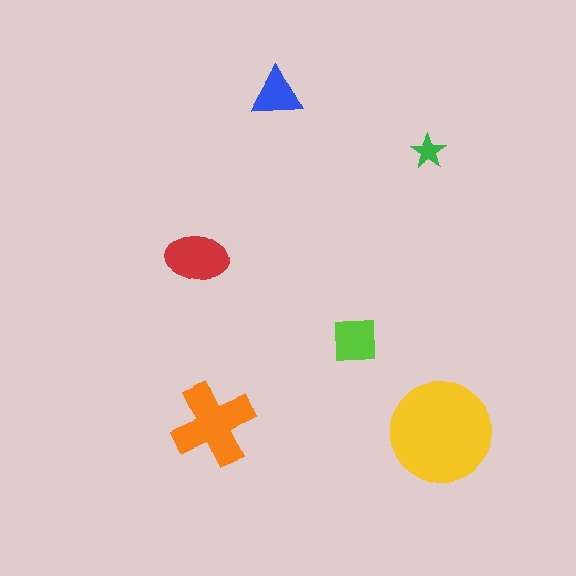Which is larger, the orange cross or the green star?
The orange cross.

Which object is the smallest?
The green star.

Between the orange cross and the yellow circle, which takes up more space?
The yellow circle.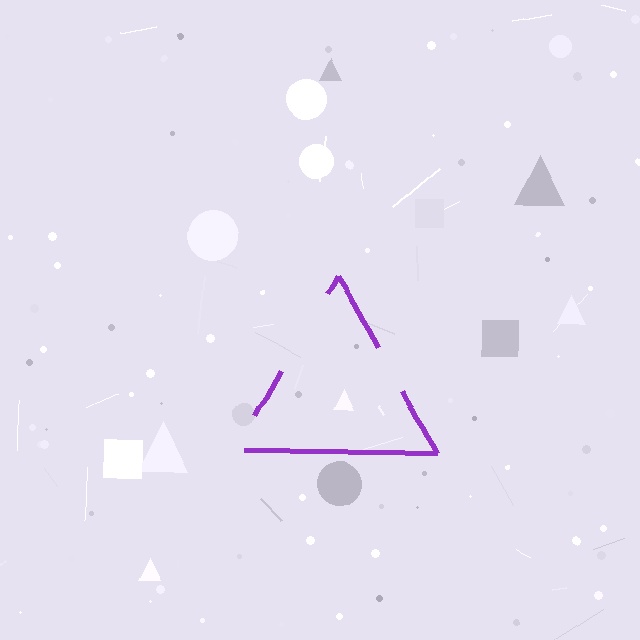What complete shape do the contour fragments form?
The contour fragments form a triangle.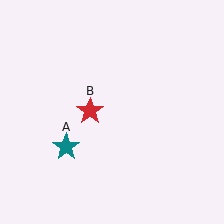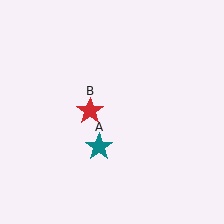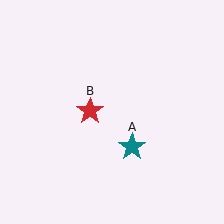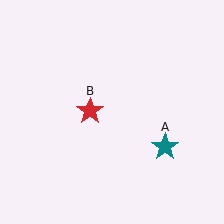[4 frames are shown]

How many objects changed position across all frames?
1 object changed position: teal star (object A).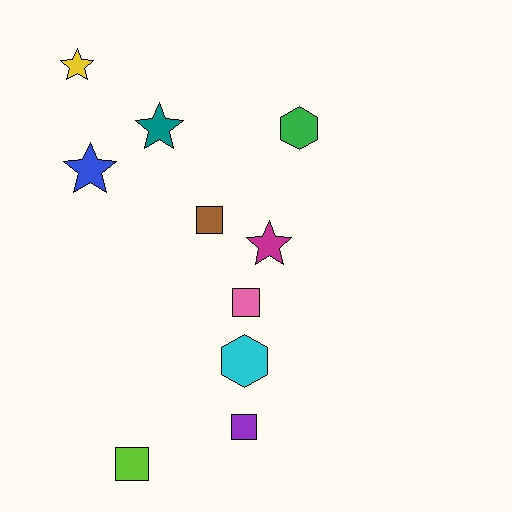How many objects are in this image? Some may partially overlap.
There are 10 objects.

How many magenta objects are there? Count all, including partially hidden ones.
There is 1 magenta object.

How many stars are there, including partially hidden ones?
There are 4 stars.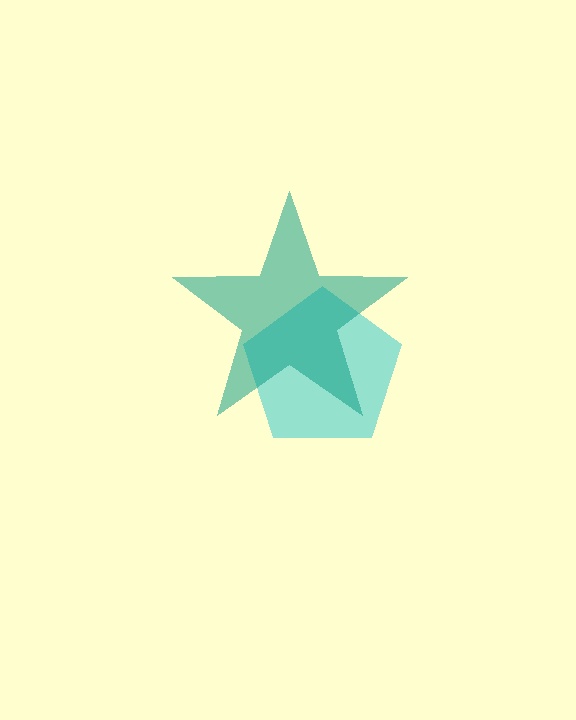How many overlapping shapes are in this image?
There are 2 overlapping shapes in the image.